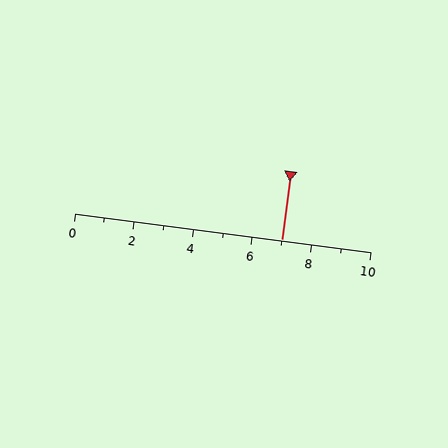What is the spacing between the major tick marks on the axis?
The major ticks are spaced 2 apart.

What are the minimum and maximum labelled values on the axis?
The axis runs from 0 to 10.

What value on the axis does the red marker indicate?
The marker indicates approximately 7.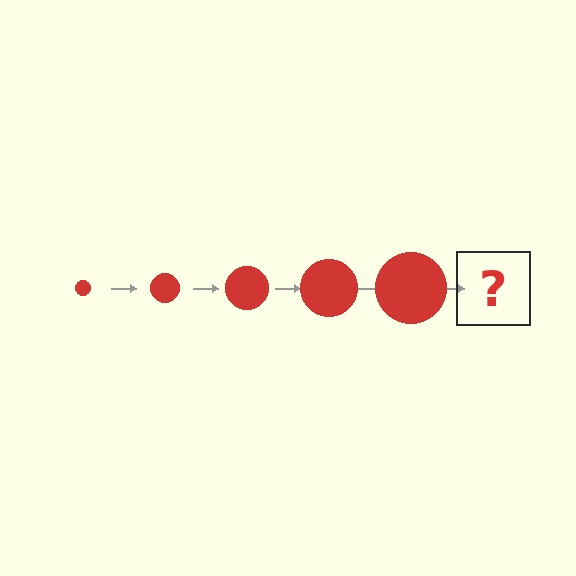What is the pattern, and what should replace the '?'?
The pattern is that the circle gets progressively larger each step. The '?' should be a red circle, larger than the previous one.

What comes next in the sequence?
The next element should be a red circle, larger than the previous one.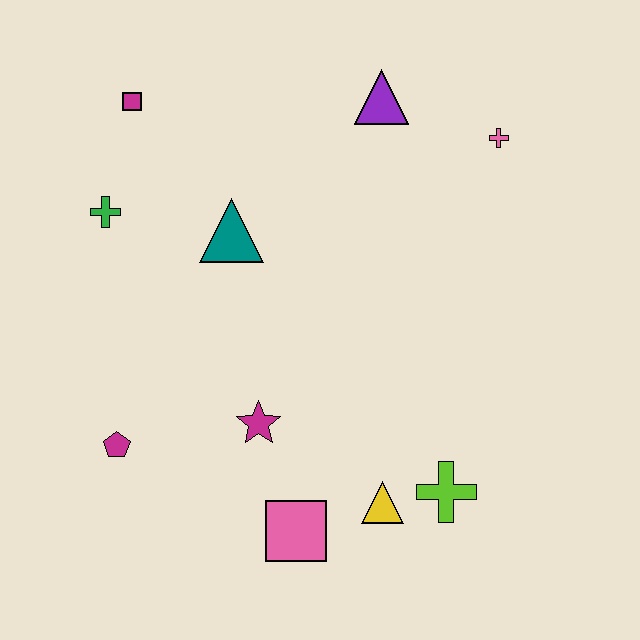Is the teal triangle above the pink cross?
No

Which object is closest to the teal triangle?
The green cross is closest to the teal triangle.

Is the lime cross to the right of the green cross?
Yes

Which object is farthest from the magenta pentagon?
The pink cross is farthest from the magenta pentagon.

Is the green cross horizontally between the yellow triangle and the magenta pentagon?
No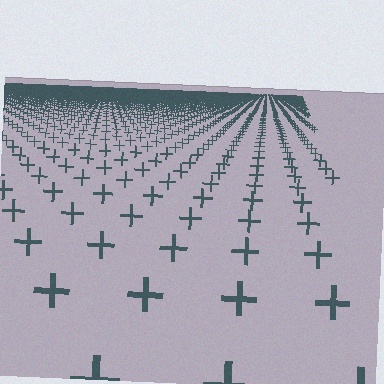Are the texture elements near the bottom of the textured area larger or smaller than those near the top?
Larger. Near the bottom, elements are closer to the viewer and appear at a bigger on-screen size.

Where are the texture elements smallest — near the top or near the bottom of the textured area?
Near the top.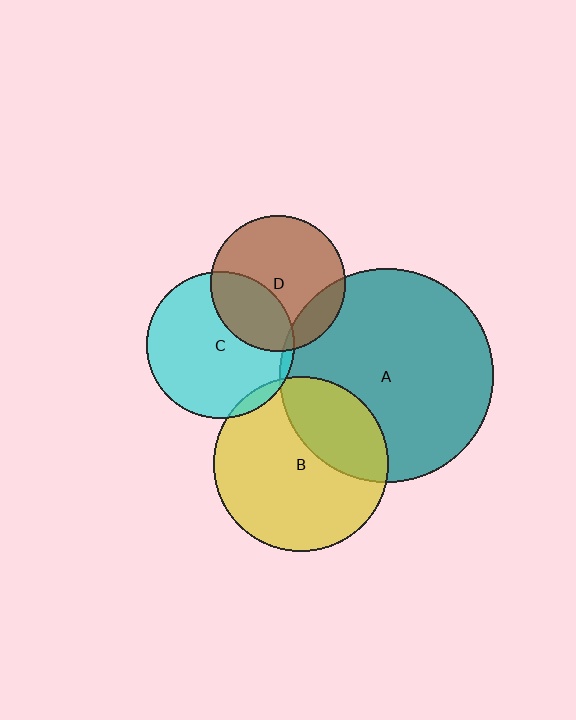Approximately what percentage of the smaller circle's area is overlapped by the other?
Approximately 30%.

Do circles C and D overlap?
Yes.